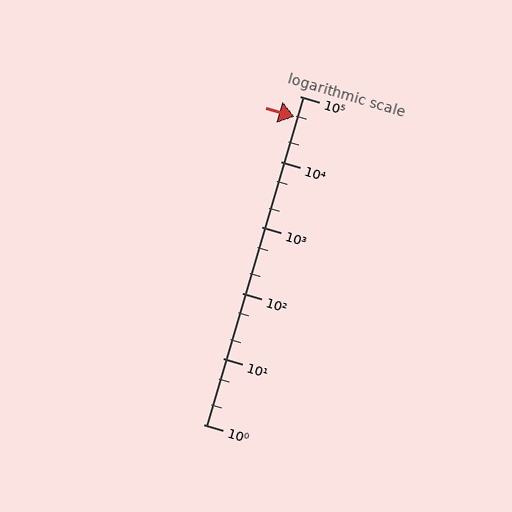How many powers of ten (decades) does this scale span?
The scale spans 5 decades, from 1 to 100000.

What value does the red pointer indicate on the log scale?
The pointer indicates approximately 49000.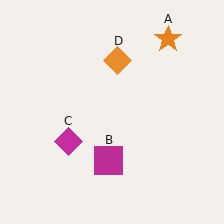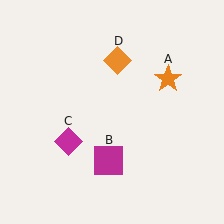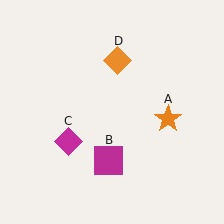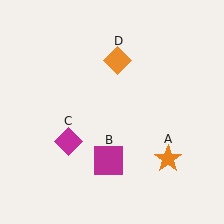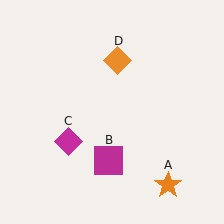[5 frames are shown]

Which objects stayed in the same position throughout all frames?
Magenta square (object B) and magenta diamond (object C) and orange diamond (object D) remained stationary.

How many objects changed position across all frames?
1 object changed position: orange star (object A).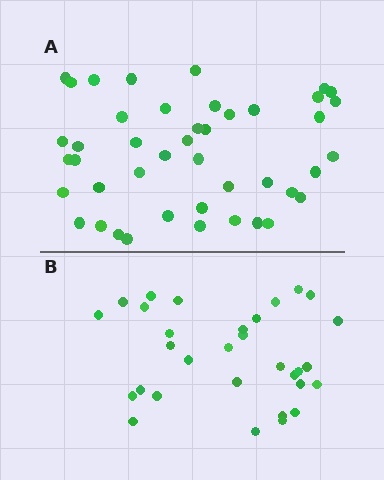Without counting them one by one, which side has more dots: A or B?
Region A (the top region) has more dots.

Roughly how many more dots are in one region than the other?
Region A has approximately 15 more dots than region B.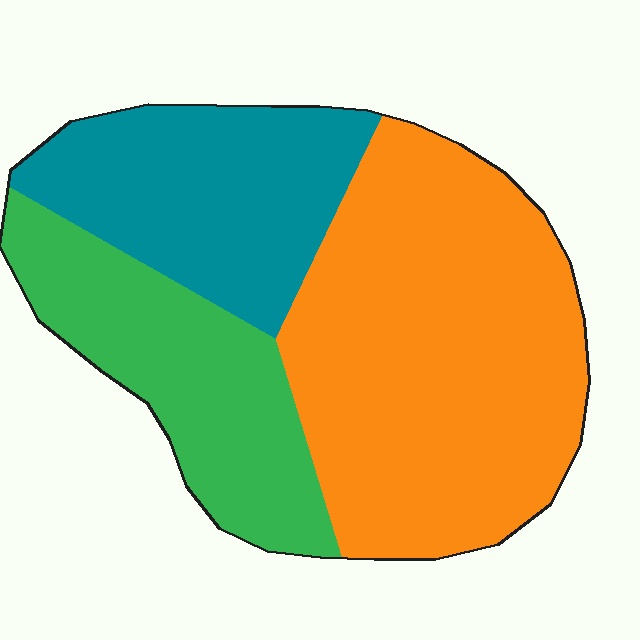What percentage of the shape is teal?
Teal takes up between a sixth and a third of the shape.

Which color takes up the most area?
Orange, at roughly 50%.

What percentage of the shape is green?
Green takes up between a sixth and a third of the shape.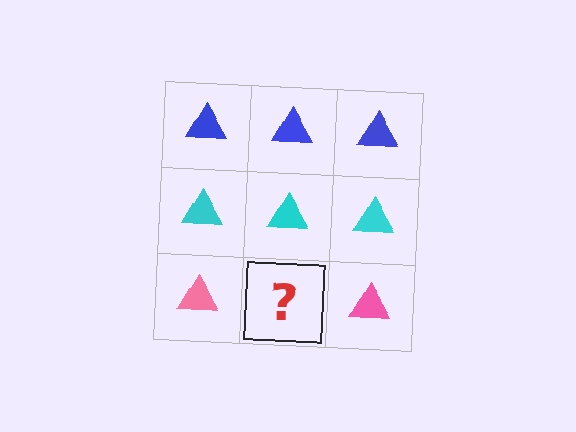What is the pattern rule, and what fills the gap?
The rule is that each row has a consistent color. The gap should be filled with a pink triangle.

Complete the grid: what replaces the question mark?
The question mark should be replaced with a pink triangle.